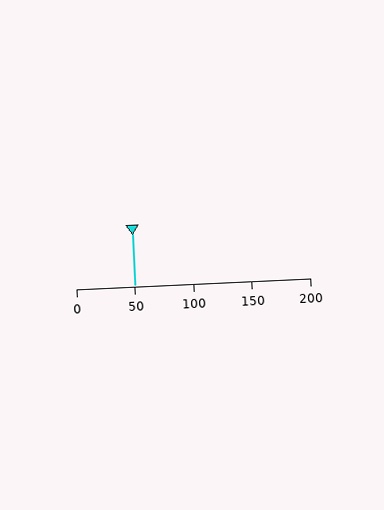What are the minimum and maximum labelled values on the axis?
The axis runs from 0 to 200.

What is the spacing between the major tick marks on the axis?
The major ticks are spaced 50 apart.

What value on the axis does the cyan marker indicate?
The marker indicates approximately 50.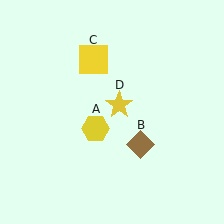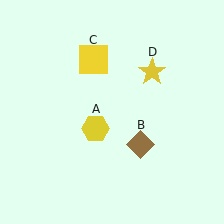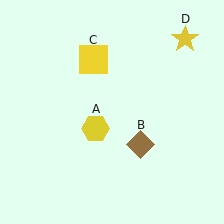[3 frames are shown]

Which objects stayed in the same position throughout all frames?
Yellow hexagon (object A) and brown diamond (object B) and yellow square (object C) remained stationary.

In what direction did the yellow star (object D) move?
The yellow star (object D) moved up and to the right.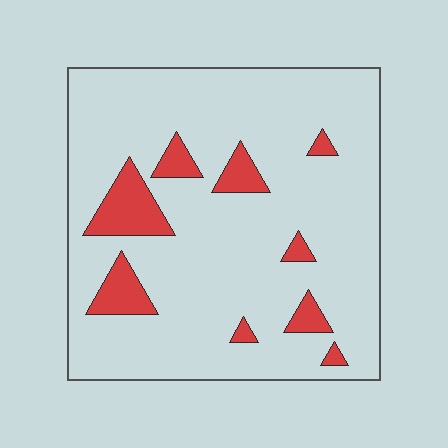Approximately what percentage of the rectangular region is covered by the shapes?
Approximately 10%.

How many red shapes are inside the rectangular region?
9.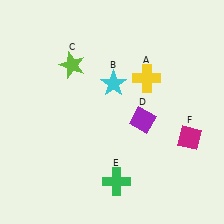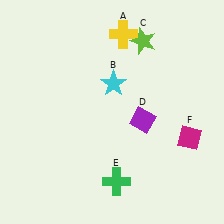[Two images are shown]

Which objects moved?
The objects that moved are: the yellow cross (A), the lime star (C).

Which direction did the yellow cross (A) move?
The yellow cross (A) moved up.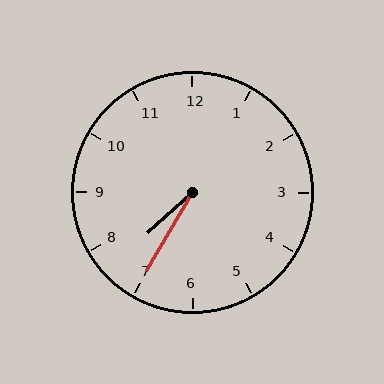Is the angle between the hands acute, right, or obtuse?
It is acute.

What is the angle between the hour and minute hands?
Approximately 18 degrees.